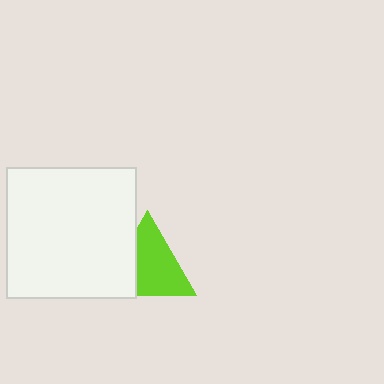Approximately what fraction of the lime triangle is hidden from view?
Roughly 32% of the lime triangle is hidden behind the white square.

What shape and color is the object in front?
The object in front is a white square.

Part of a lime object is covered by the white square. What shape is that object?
It is a triangle.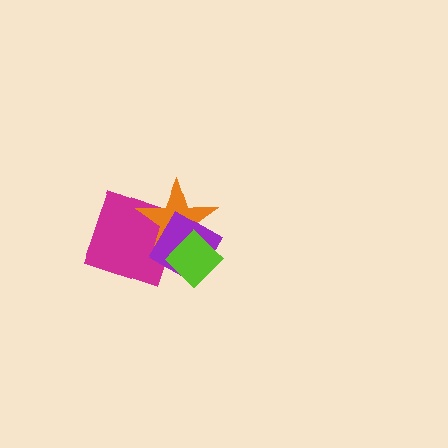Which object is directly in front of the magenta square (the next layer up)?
The orange star is directly in front of the magenta square.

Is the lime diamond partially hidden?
No, no other shape covers it.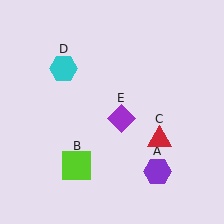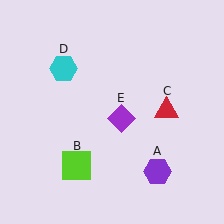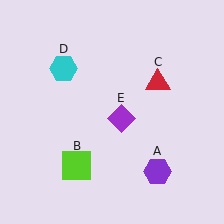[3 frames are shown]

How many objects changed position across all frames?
1 object changed position: red triangle (object C).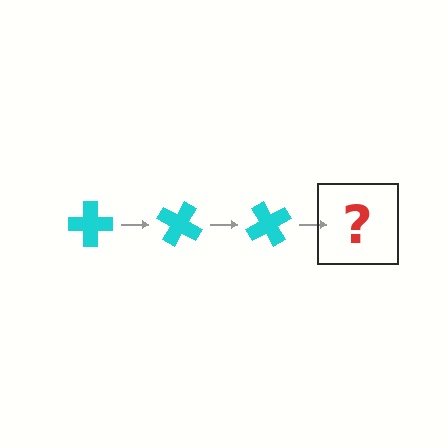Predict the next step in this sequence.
The next step is a cyan cross rotated 90 degrees.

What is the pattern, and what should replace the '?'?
The pattern is that the cross rotates 30 degrees each step. The '?' should be a cyan cross rotated 90 degrees.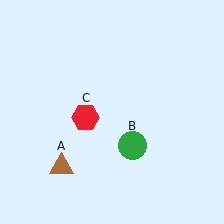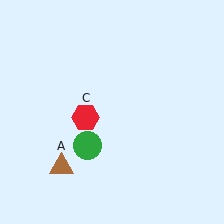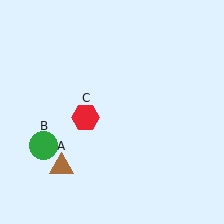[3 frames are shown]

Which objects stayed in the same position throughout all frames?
Brown triangle (object A) and red hexagon (object C) remained stationary.